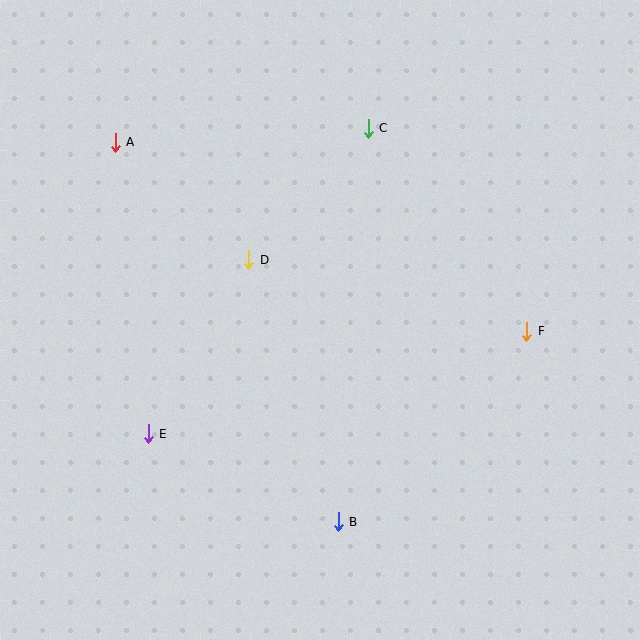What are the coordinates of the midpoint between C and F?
The midpoint between C and F is at (447, 230).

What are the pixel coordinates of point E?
Point E is at (148, 434).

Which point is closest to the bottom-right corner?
Point B is closest to the bottom-right corner.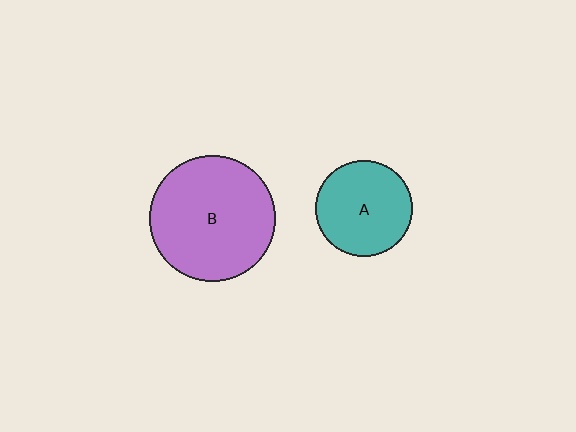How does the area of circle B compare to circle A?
Approximately 1.7 times.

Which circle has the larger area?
Circle B (purple).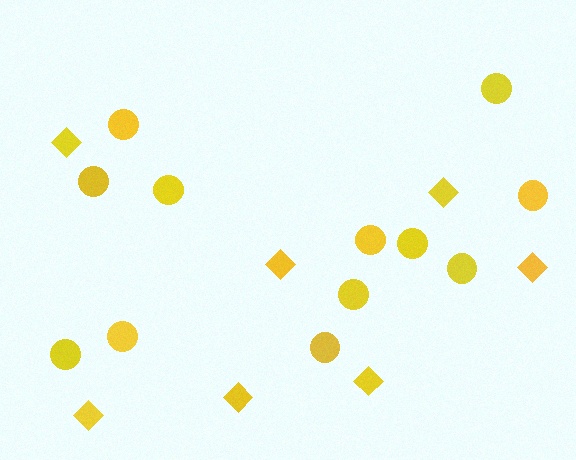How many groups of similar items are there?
There are 2 groups: one group of diamonds (7) and one group of circles (12).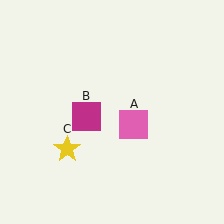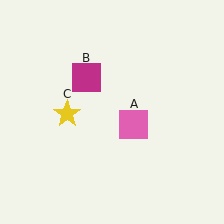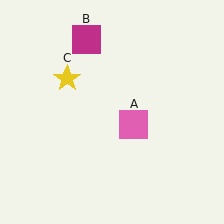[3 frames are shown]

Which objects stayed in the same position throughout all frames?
Pink square (object A) remained stationary.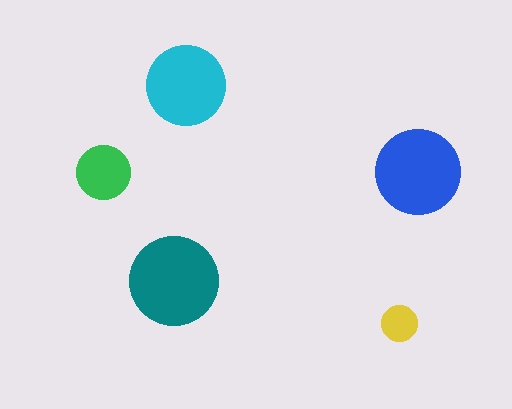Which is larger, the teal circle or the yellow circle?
The teal one.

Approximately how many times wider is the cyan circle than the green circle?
About 1.5 times wider.